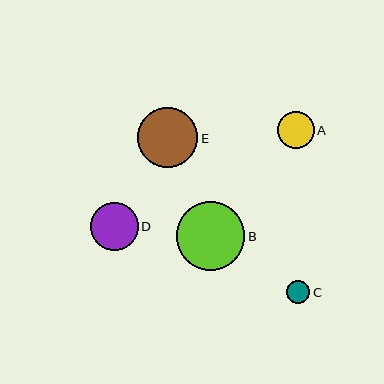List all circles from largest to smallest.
From largest to smallest: B, E, D, A, C.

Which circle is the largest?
Circle B is the largest with a size of approximately 69 pixels.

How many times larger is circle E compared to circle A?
Circle E is approximately 1.6 times the size of circle A.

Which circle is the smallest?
Circle C is the smallest with a size of approximately 23 pixels.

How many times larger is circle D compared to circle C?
Circle D is approximately 2.1 times the size of circle C.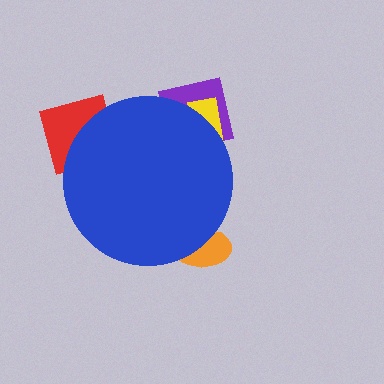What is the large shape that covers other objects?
A blue circle.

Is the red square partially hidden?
Yes, the red square is partially hidden behind the blue circle.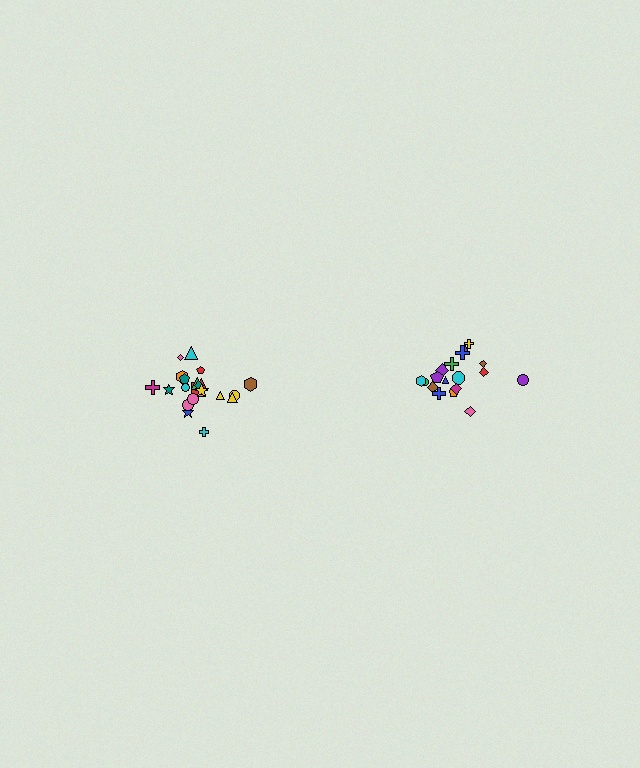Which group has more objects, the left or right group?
The left group.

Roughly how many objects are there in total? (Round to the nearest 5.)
Roughly 40 objects in total.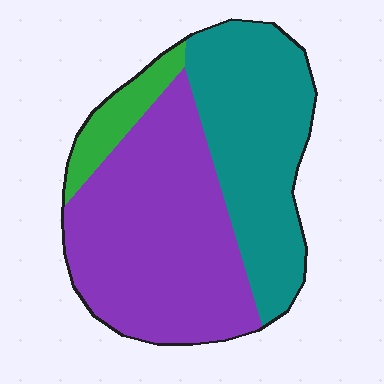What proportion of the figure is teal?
Teal covers 39% of the figure.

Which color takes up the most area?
Purple, at roughly 50%.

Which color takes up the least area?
Green, at roughly 10%.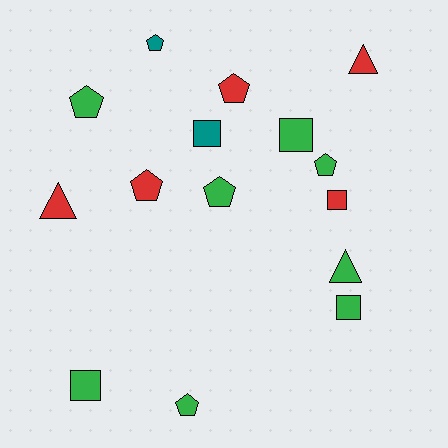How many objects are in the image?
There are 15 objects.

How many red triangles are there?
There are 2 red triangles.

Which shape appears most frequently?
Pentagon, with 7 objects.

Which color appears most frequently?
Green, with 8 objects.